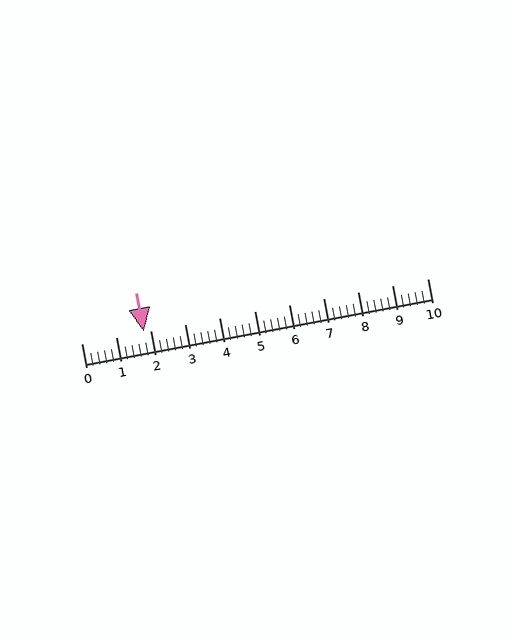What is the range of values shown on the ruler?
The ruler shows values from 0 to 10.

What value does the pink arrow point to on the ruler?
The pink arrow points to approximately 1.8.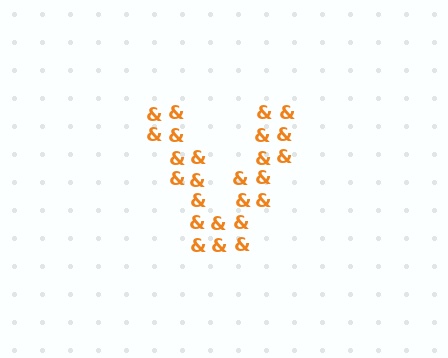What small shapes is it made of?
It is made of small ampersands.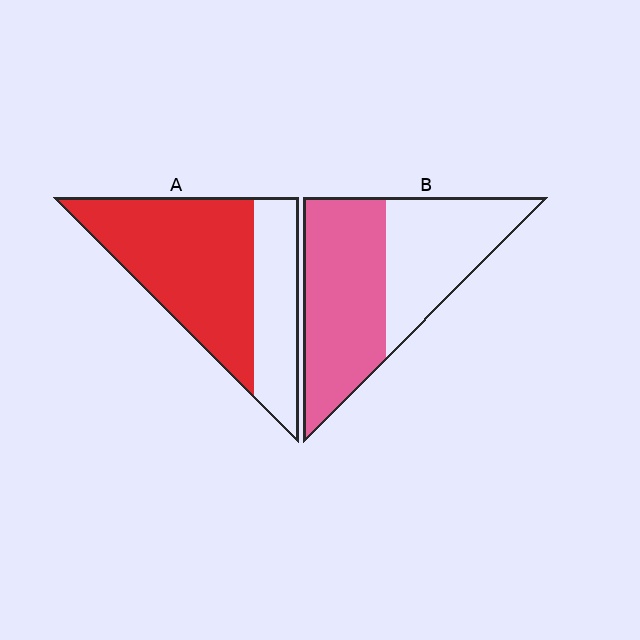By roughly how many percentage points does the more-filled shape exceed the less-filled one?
By roughly 10 percentage points (A over B).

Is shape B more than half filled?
Yes.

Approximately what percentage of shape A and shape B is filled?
A is approximately 65% and B is approximately 55%.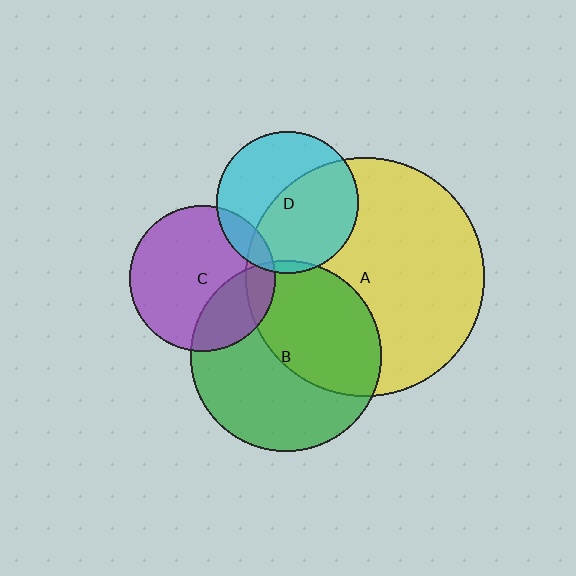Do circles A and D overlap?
Yes.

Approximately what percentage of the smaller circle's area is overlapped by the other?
Approximately 55%.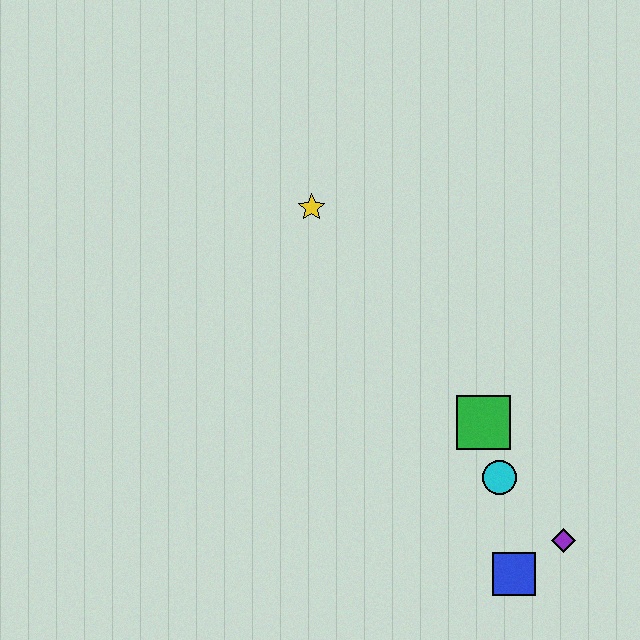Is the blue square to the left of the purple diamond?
Yes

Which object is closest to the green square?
The cyan circle is closest to the green square.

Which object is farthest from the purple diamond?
The yellow star is farthest from the purple diamond.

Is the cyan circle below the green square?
Yes